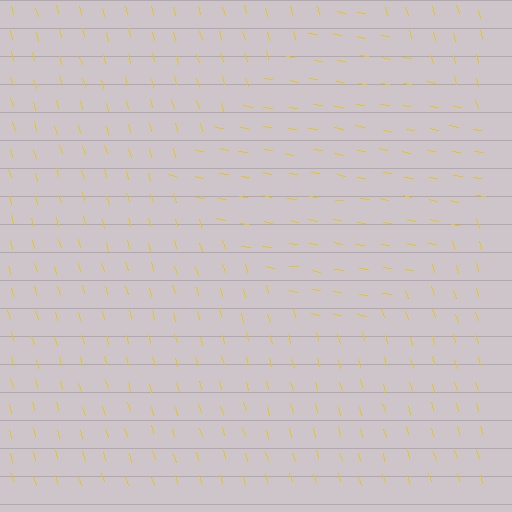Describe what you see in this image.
The image is filled with small yellow line segments. A diamond region in the image has lines oriented differently from the surrounding lines, creating a visible texture boundary.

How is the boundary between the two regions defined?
The boundary is defined purely by a change in line orientation (approximately 65 degrees difference). All lines are the same color and thickness.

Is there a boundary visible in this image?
Yes, there is a texture boundary formed by a change in line orientation.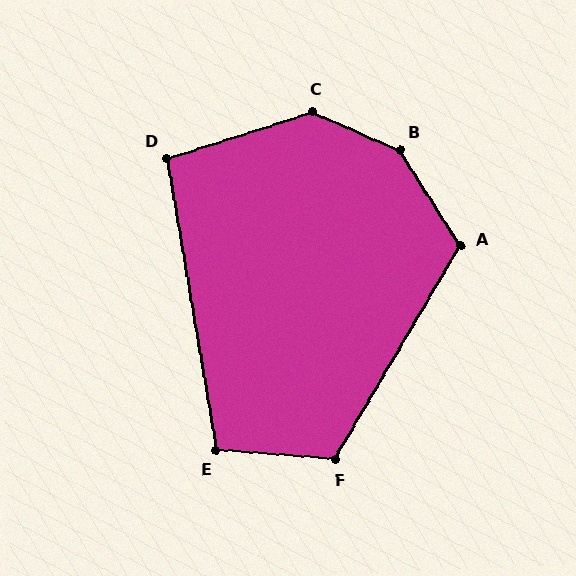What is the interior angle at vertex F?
Approximately 116 degrees (obtuse).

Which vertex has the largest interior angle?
B, at approximately 146 degrees.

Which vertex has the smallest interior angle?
D, at approximately 98 degrees.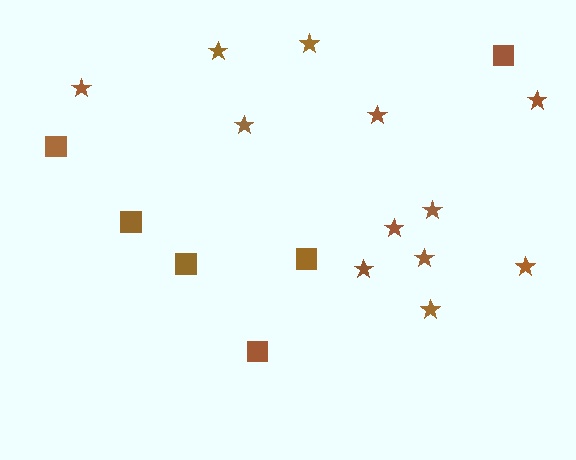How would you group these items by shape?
There are 2 groups: one group of stars (12) and one group of squares (6).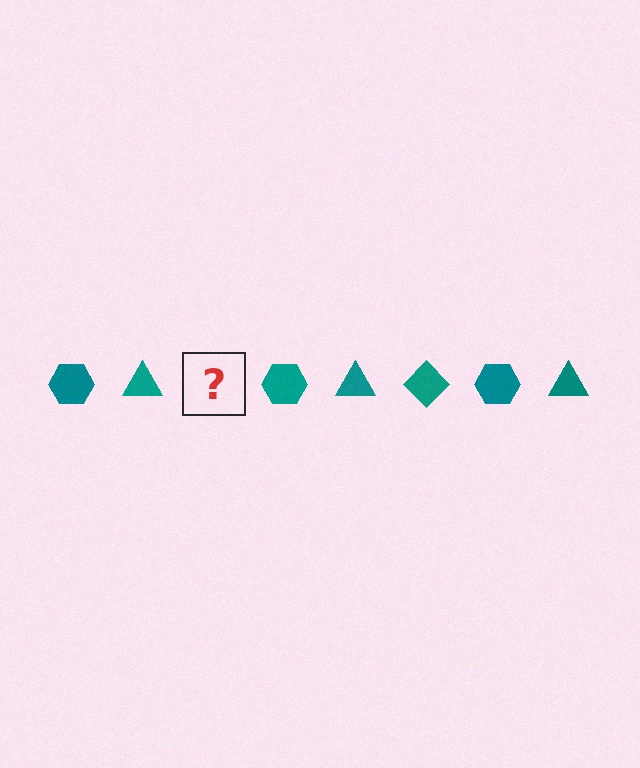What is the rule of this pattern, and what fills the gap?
The rule is that the pattern cycles through hexagon, triangle, diamond shapes in teal. The gap should be filled with a teal diamond.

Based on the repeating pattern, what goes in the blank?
The blank should be a teal diamond.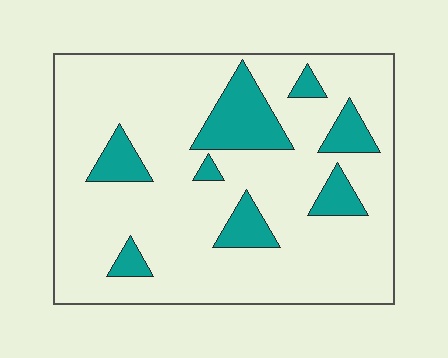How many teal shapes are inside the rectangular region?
8.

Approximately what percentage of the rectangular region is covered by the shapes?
Approximately 15%.